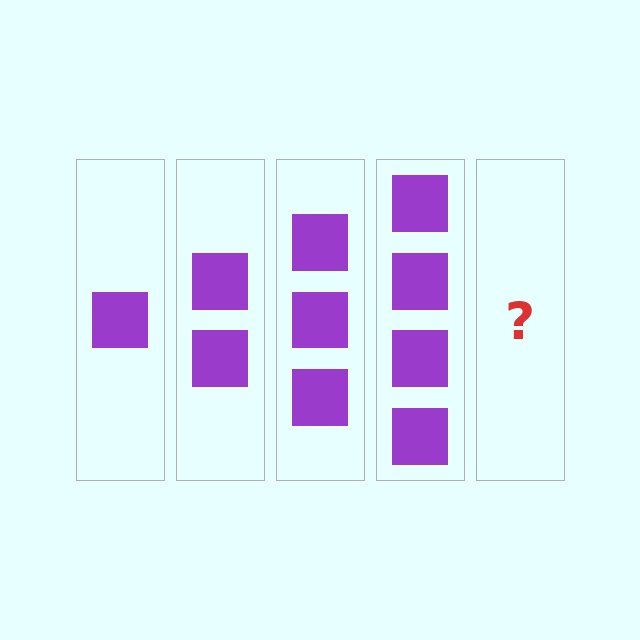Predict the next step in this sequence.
The next step is 5 squares.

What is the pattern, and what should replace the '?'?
The pattern is that each step adds one more square. The '?' should be 5 squares.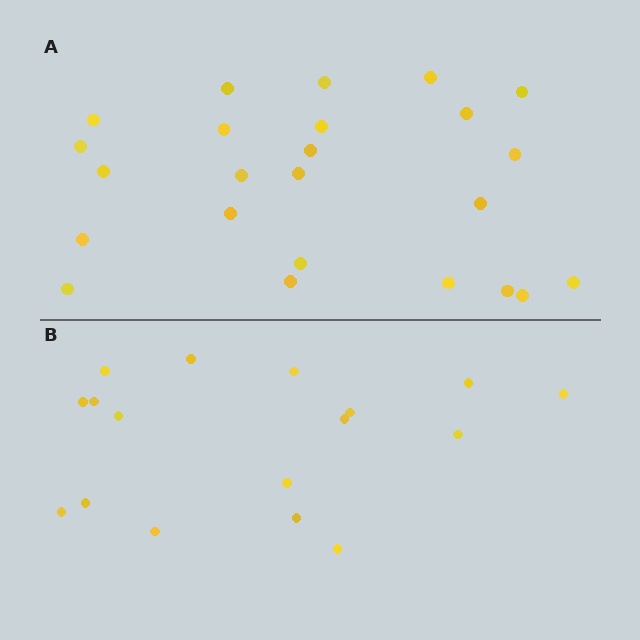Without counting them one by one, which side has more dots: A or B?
Region A (the top region) has more dots.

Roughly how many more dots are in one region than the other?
Region A has roughly 8 or so more dots than region B.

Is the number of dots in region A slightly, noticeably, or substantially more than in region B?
Region A has noticeably more, but not dramatically so. The ratio is roughly 1.4 to 1.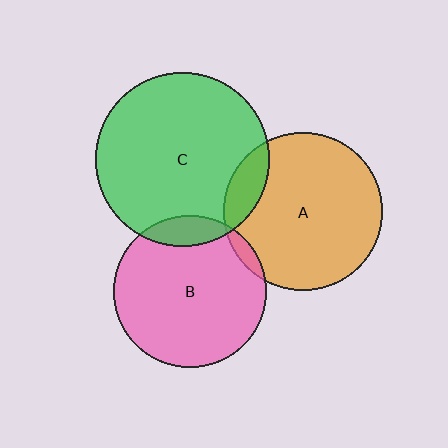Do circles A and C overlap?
Yes.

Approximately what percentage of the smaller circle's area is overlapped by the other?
Approximately 10%.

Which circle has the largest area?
Circle C (green).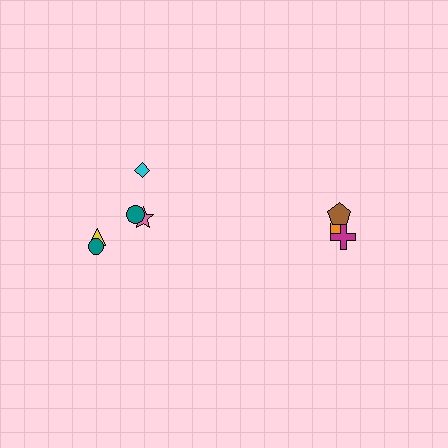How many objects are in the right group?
There are 3 objects.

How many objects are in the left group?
There are 5 objects.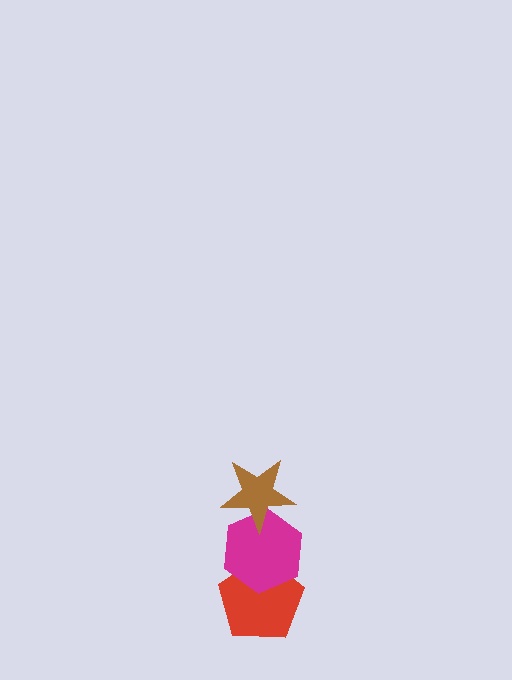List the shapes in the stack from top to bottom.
From top to bottom: the brown star, the magenta hexagon, the red pentagon.